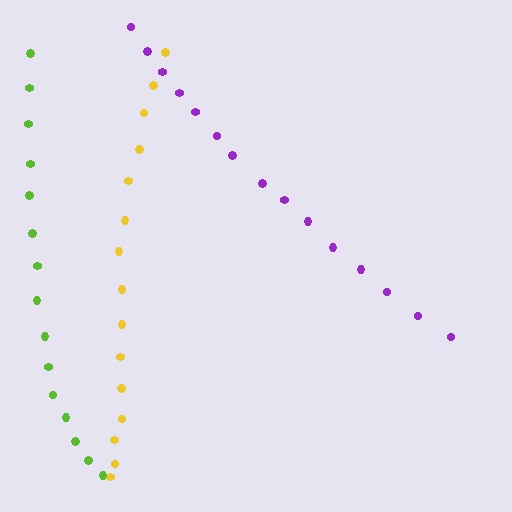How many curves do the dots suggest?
There are 3 distinct paths.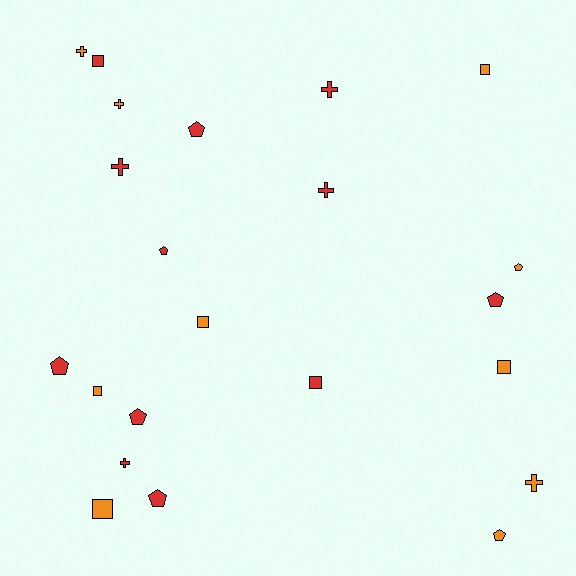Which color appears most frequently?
Red, with 12 objects.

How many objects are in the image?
There are 22 objects.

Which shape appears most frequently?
Pentagon, with 8 objects.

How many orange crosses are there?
There are 3 orange crosses.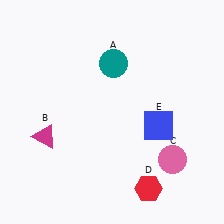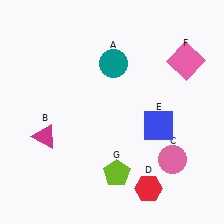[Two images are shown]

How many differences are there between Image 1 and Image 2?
There are 2 differences between the two images.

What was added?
A pink square (F), a lime pentagon (G) were added in Image 2.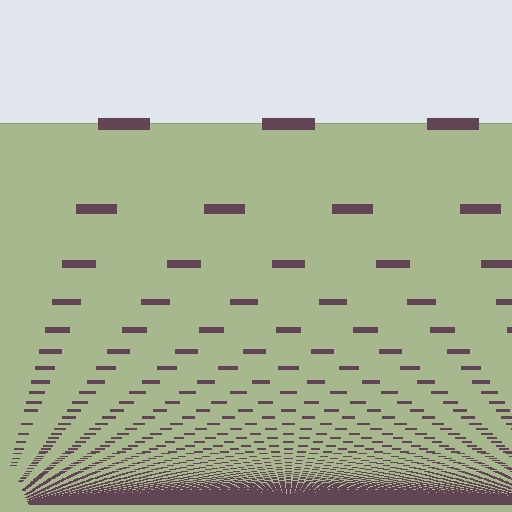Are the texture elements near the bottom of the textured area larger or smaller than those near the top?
Smaller. The gradient is inverted — elements near the bottom are smaller and denser.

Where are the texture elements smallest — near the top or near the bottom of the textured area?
Near the bottom.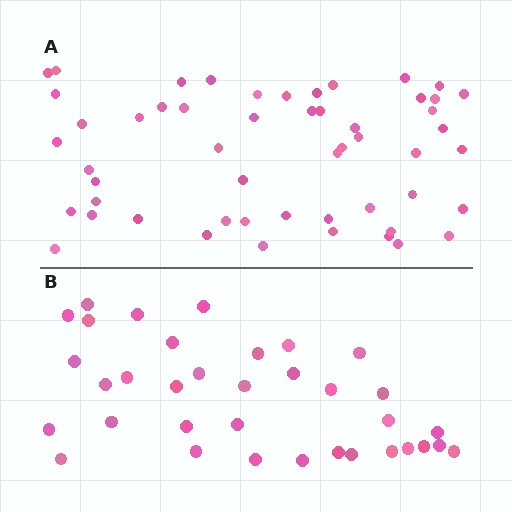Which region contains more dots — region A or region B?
Region A (the top region) has more dots.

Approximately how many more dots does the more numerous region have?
Region A has approximately 20 more dots than region B.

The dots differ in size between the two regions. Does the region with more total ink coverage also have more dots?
No. Region B has more total ink coverage because its dots are larger, but region A actually contains more individual dots. Total area can be misleading — the number of items is what matters here.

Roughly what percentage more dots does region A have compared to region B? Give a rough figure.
About 50% more.